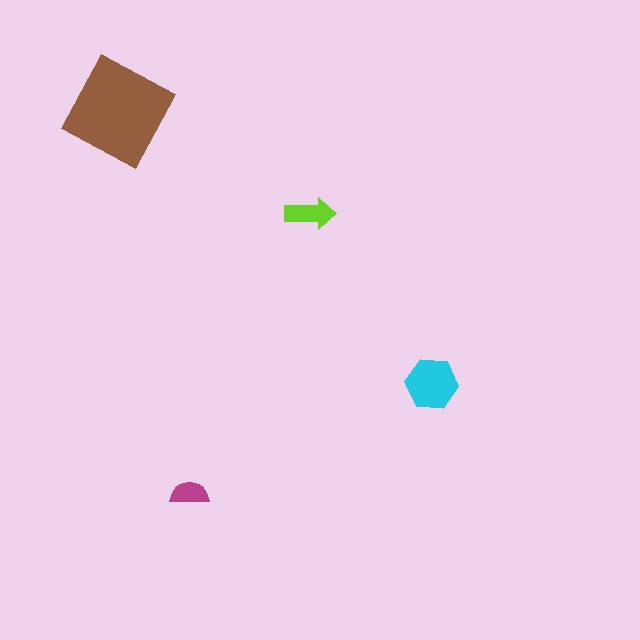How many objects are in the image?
There are 4 objects in the image.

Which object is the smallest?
The magenta semicircle.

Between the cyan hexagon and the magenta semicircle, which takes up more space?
The cyan hexagon.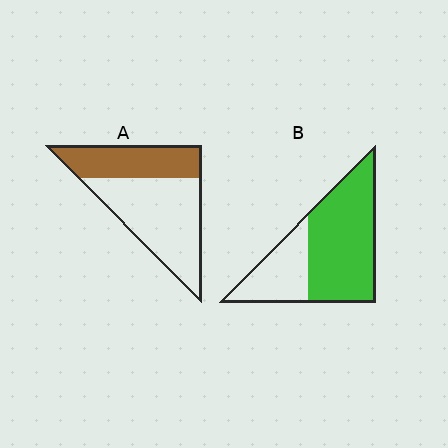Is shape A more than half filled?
No.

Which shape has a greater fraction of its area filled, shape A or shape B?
Shape B.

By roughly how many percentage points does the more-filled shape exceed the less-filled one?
By roughly 30 percentage points (B over A).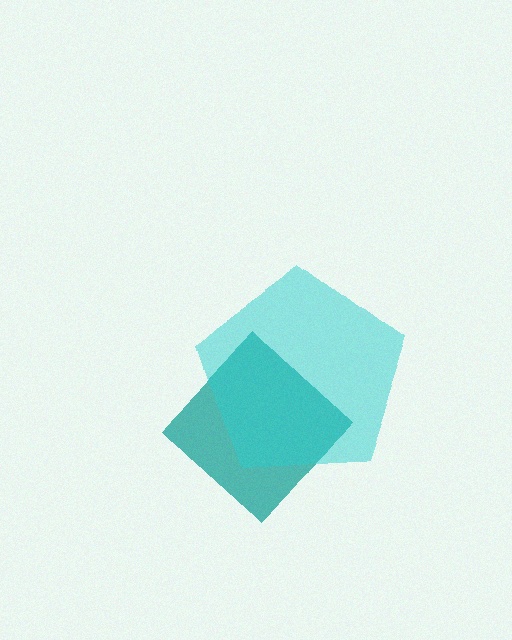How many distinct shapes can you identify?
There are 2 distinct shapes: a teal diamond, a cyan pentagon.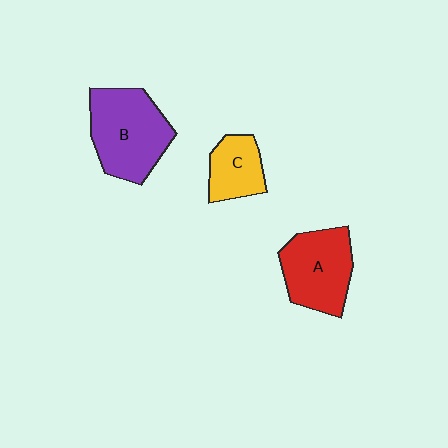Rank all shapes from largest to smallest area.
From largest to smallest: B (purple), A (red), C (yellow).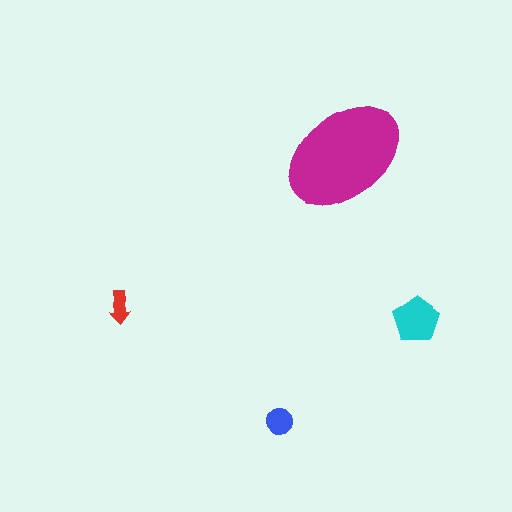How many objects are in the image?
There are 4 objects in the image.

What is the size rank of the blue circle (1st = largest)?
3rd.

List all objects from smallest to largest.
The red arrow, the blue circle, the cyan pentagon, the magenta ellipse.